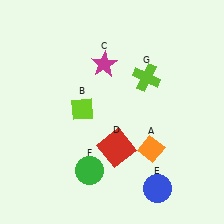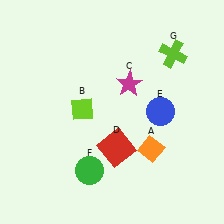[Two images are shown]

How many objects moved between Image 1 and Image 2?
3 objects moved between the two images.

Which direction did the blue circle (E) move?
The blue circle (E) moved up.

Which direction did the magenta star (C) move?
The magenta star (C) moved right.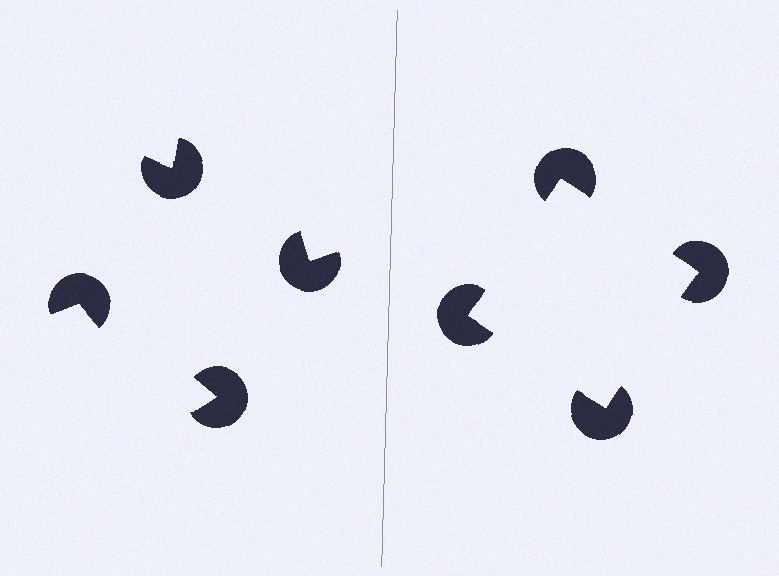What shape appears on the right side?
An illusory square.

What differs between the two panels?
The pac-man discs are positioned identically on both sides; only the wedge orientations differ. On the right they align to a square; on the left they are misaligned.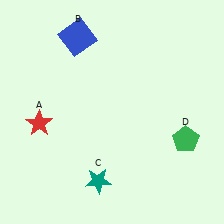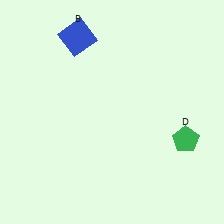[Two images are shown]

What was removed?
The red star (A), the teal star (C) were removed in Image 2.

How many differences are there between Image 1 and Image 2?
There are 2 differences between the two images.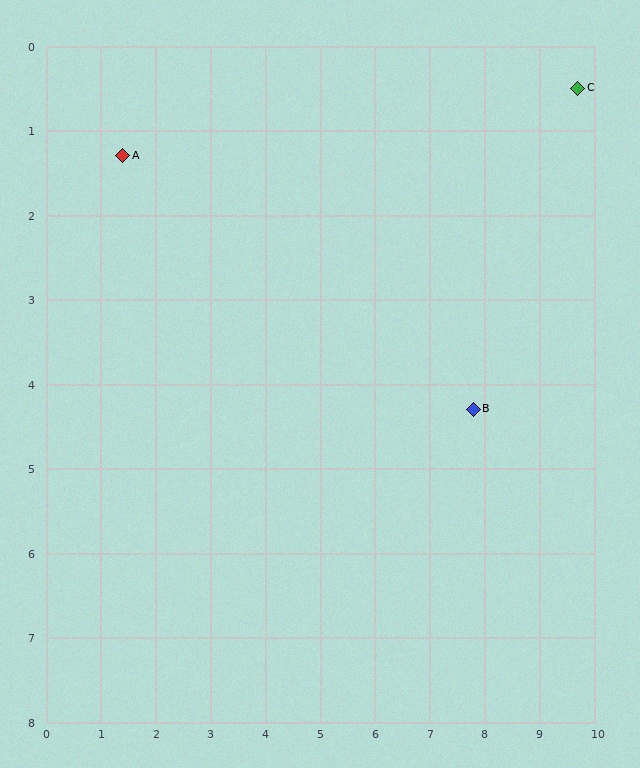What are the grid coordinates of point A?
Point A is at approximately (1.4, 1.3).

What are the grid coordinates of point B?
Point B is at approximately (7.8, 4.3).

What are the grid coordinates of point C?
Point C is at approximately (9.7, 0.5).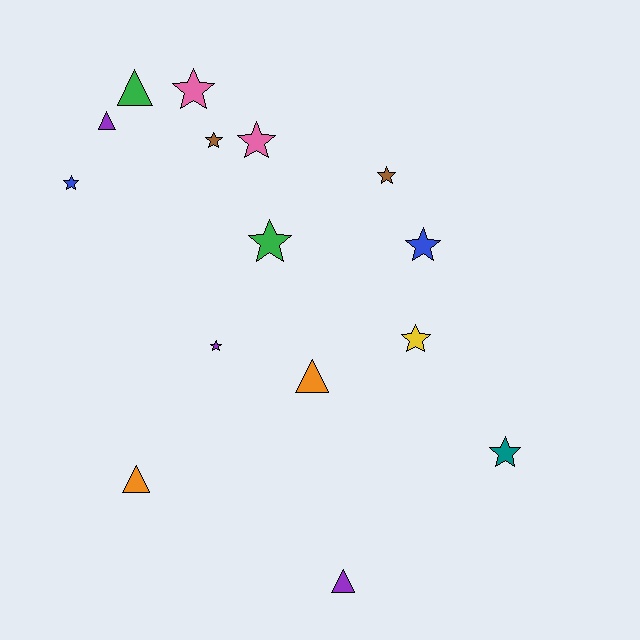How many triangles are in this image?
There are 5 triangles.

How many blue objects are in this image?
There are 2 blue objects.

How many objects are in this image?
There are 15 objects.